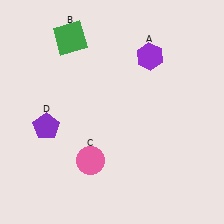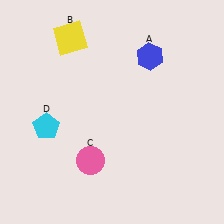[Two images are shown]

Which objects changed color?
A changed from purple to blue. B changed from green to yellow. D changed from purple to cyan.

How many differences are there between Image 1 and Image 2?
There are 3 differences between the two images.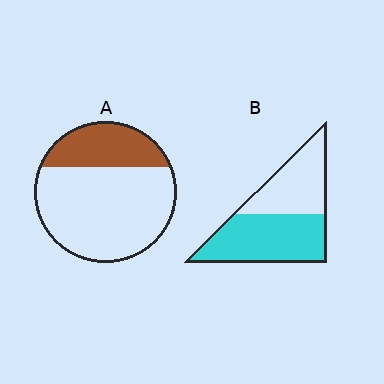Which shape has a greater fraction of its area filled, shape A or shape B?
Shape B.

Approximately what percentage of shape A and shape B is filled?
A is approximately 30% and B is approximately 55%.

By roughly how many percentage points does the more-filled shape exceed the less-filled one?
By roughly 30 percentage points (B over A).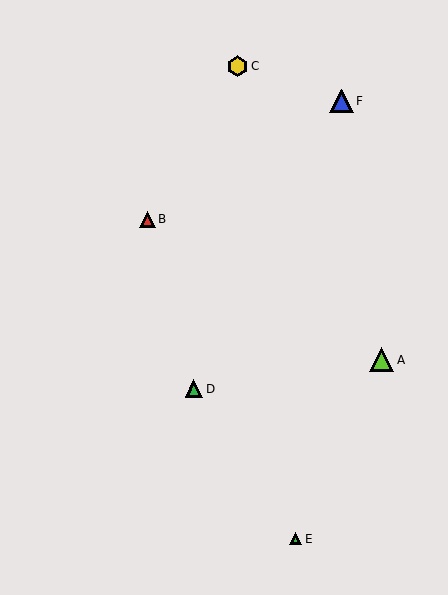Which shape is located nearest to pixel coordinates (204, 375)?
The green triangle (labeled D) at (194, 389) is nearest to that location.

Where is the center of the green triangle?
The center of the green triangle is at (194, 389).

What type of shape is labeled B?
Shape B is a red triangle.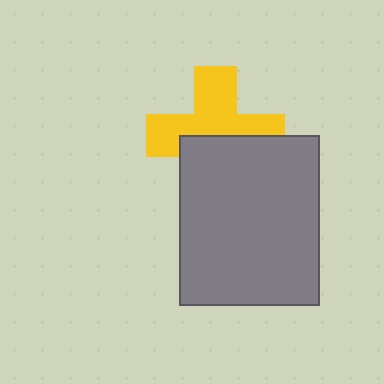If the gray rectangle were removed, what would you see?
You would see the complete yellow cross.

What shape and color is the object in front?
The object in front is a gray rectangle.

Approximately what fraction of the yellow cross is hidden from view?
Roughly 43% of the yellow cross is hidden behind the gray rectangle.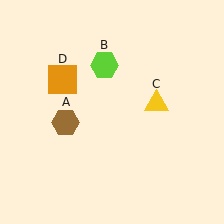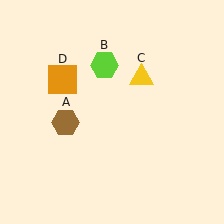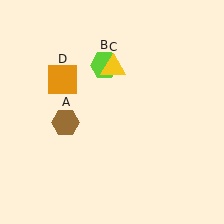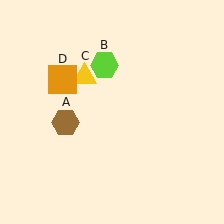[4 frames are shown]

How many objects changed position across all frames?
1 object changed position: yellow triangle (object C).